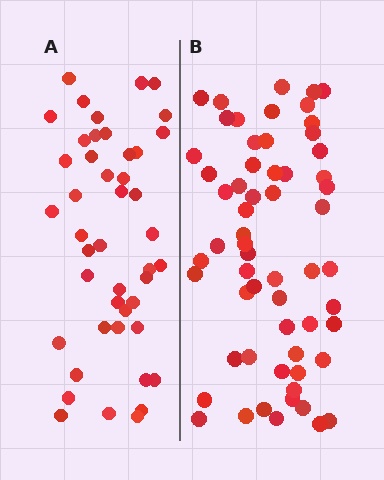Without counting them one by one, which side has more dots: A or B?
Region B (the right region) has more dots.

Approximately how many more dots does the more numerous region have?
Region B has approximately 15 more dots than region A.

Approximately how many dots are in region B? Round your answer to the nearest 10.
About 60 dots.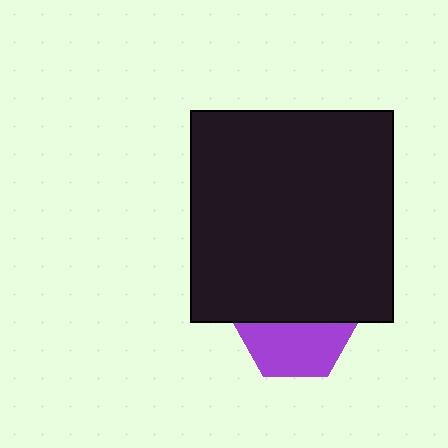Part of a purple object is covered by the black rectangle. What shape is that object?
It is a hexagon.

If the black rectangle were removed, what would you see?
You would see the complete purple hexagon.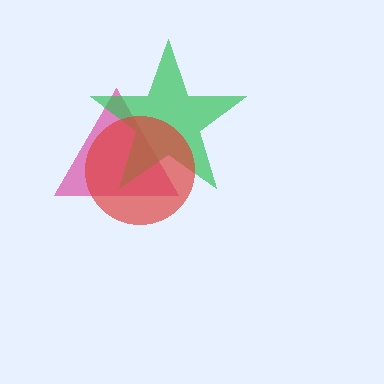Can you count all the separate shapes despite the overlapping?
Yes, there are 3 separate shapes.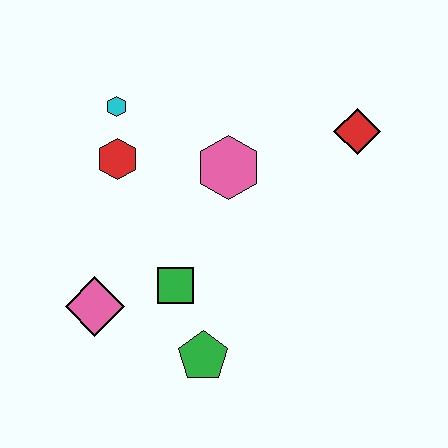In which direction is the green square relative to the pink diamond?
The green square is to the right of the pink diamond.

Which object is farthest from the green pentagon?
The red diamond is farthest from the green pentagon.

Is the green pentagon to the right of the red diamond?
No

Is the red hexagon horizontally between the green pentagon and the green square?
No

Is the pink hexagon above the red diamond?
No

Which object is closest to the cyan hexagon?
The red hexagon is closest to the cyan hexagon.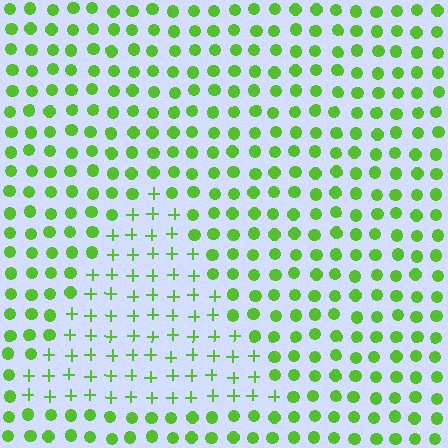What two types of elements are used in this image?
The image uses plus signs inside the triangle region and circles outside it.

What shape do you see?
I see a triangle.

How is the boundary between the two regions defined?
The boundary is defined by a change in element shape: plus signs inside vs. circles outside. All elements share the same color and spacing.